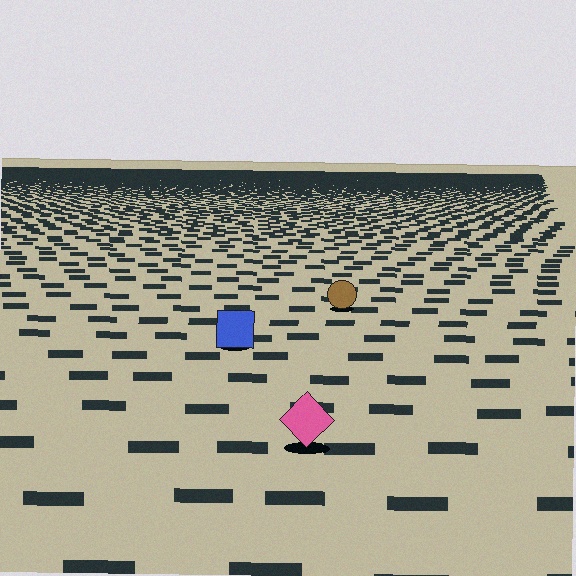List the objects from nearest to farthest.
From nearest to farthest: the pink diamond, the blue square, the brown circle.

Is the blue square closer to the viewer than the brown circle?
Yes. The blue square is closer — you can tell from the texture gradient: the ground texture is coarser near it.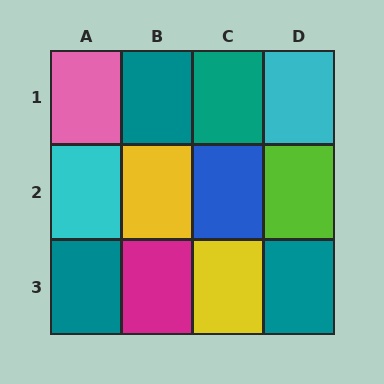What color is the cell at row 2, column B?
Yellow.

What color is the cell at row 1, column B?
Teal.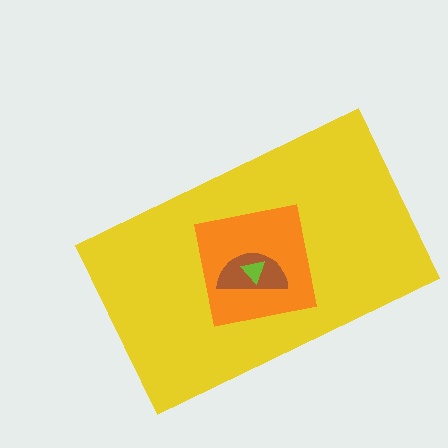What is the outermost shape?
The yellow rectangle.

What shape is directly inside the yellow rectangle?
The orange square.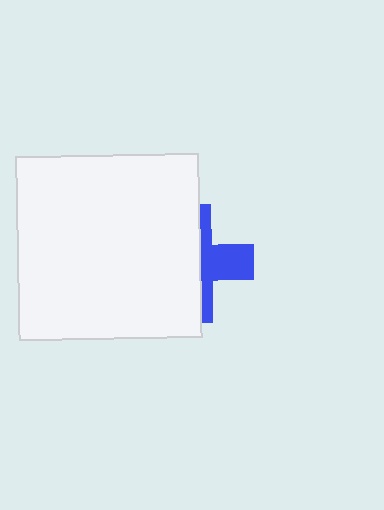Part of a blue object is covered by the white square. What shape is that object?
It is a cross.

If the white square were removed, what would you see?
You would see the complete blue cross.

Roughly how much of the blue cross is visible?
A small part of it is visible (roughly 37%).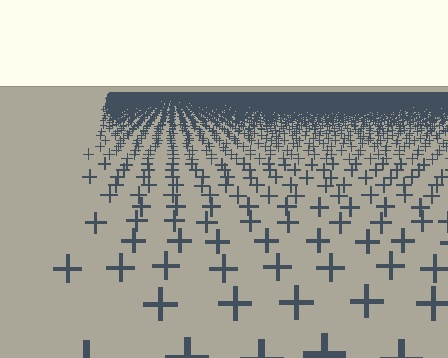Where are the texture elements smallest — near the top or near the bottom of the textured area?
Near the top.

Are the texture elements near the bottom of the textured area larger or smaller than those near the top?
Larger. Near the bottom, elements are closer to the viewer and appear at a bigger on-screen size.